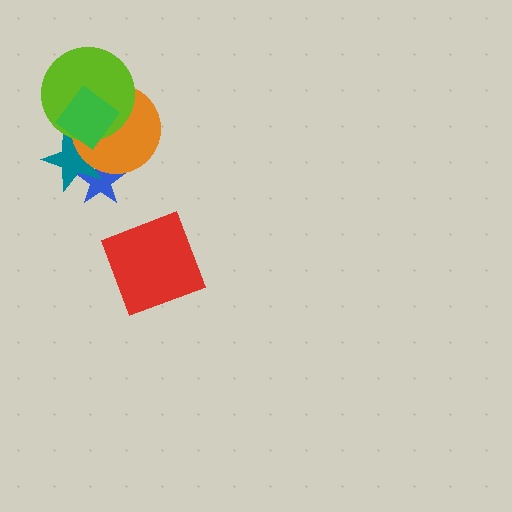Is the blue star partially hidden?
Yes, it is partially covered by another shape.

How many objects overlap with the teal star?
4 objects overlap with the teal star.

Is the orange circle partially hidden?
Yes, it is partially covered by another shape.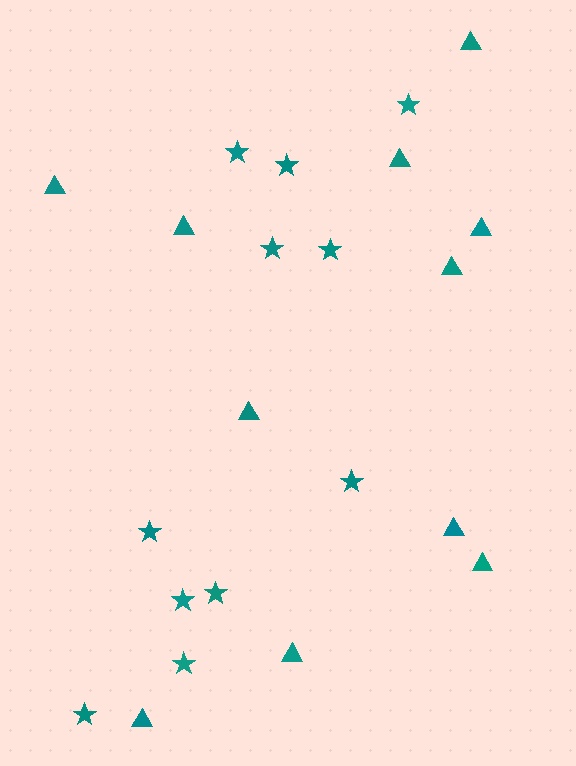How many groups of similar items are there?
There are 2 groups: one group of stars (11) and one group of triangles (11).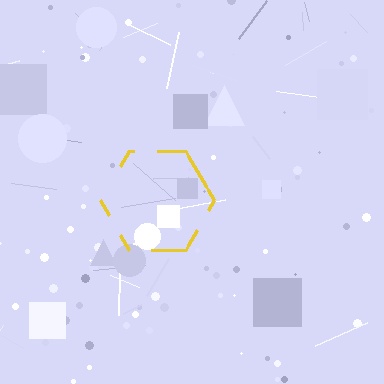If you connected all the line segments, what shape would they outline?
They would outline a hexagon.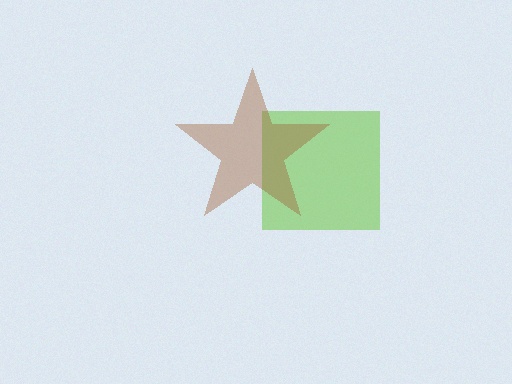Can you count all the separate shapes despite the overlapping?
Yes, there are 2 separate shapes.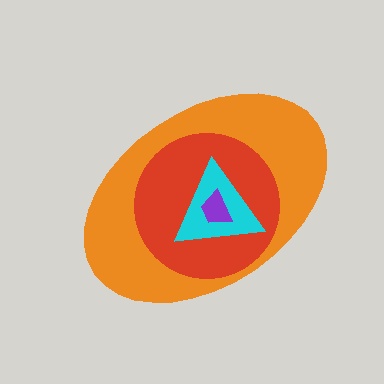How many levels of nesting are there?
4.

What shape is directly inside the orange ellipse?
The red circle.